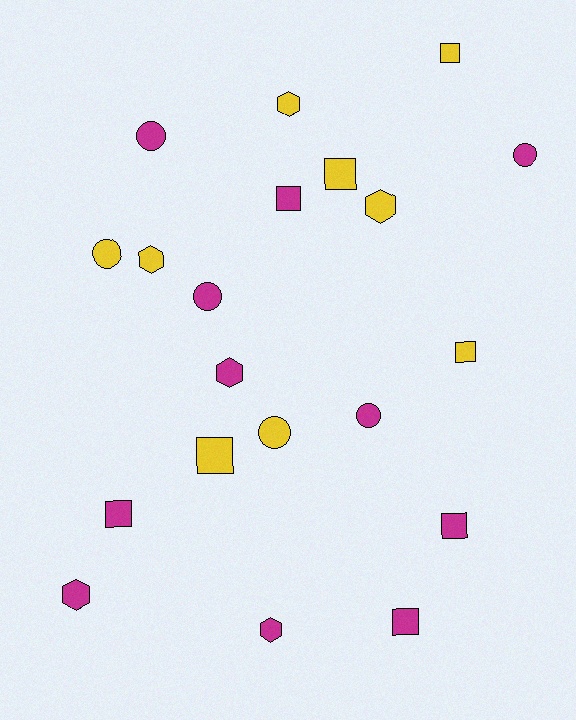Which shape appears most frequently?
Square, with 8 objects.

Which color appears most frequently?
Magenta, with 11 objects.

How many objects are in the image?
There are 20 objects.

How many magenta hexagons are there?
There are 3 magenta hexagons.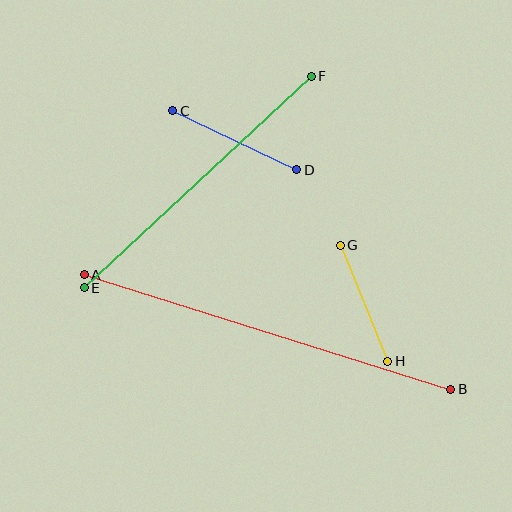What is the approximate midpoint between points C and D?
The midpoint is at approximately (235, 140) pixels.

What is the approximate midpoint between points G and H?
The midpoint is at approximately (364, 303) pixels.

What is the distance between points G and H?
The distance is approximately 125 pixels.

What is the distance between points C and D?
The distance is approximately 137 pixels.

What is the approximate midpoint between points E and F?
The midpoint is at approximately (198, 182) pixels.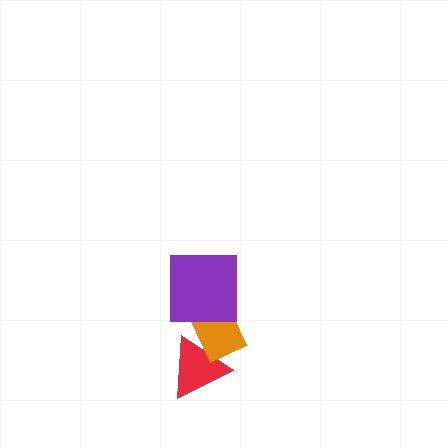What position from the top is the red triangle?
The red triangle is 3rd from the top.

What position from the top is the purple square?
The purple square is 1st from the top.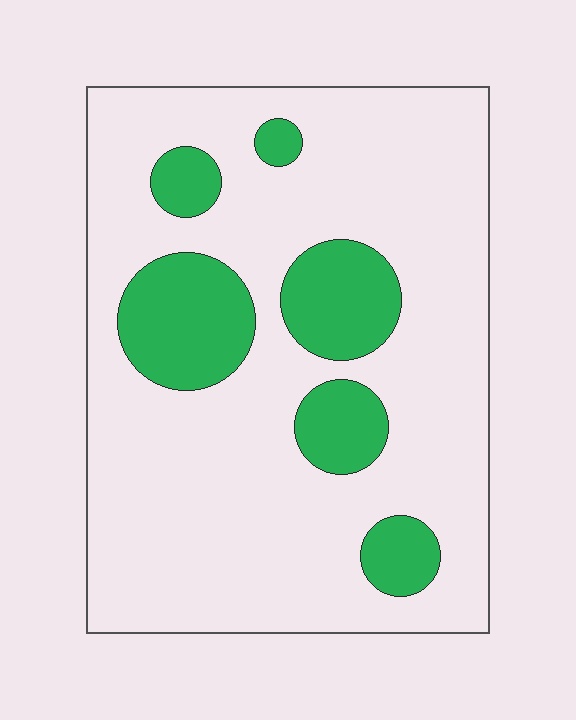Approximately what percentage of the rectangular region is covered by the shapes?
Approximately 20%.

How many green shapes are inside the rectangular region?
6.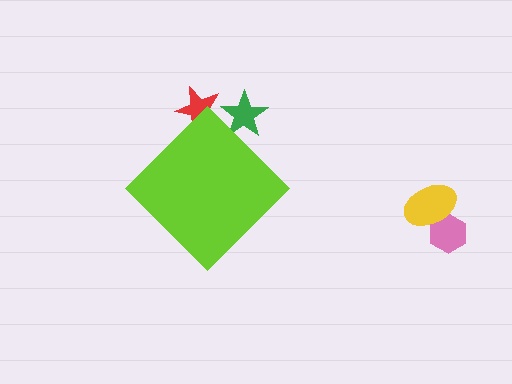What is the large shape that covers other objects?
A lime diamond.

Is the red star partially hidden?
Yes, the red star is partially hidden behind the lime diamond.